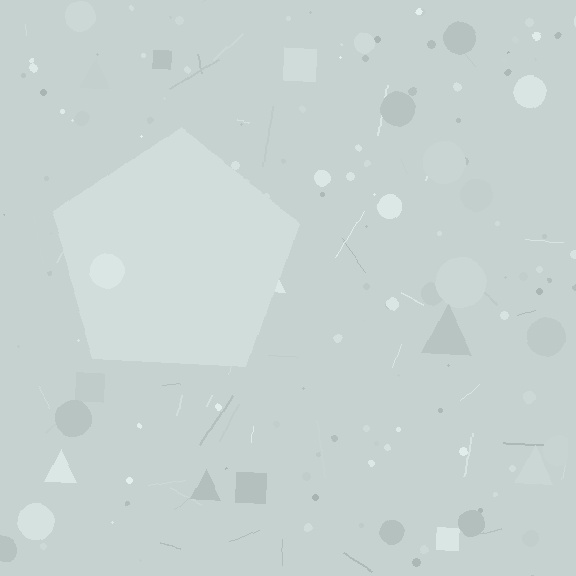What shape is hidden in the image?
A pentagon is hidden in the image.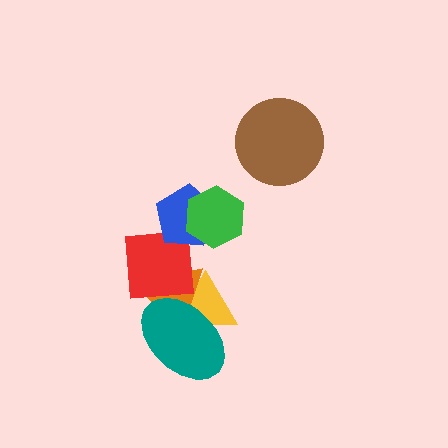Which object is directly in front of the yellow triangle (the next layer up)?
The orange triangle is directly in front of the yellow triangle.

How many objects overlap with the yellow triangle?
2 objects overlap with the yellow triangle.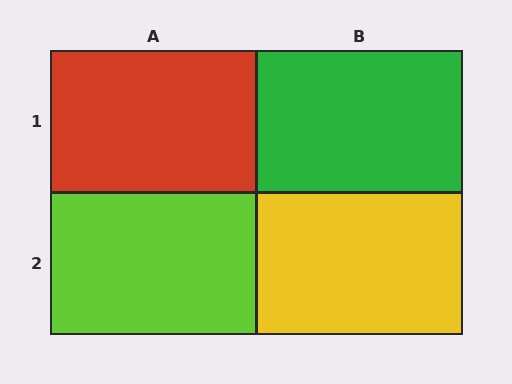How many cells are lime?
1 cell is lime.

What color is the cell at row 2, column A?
Lime.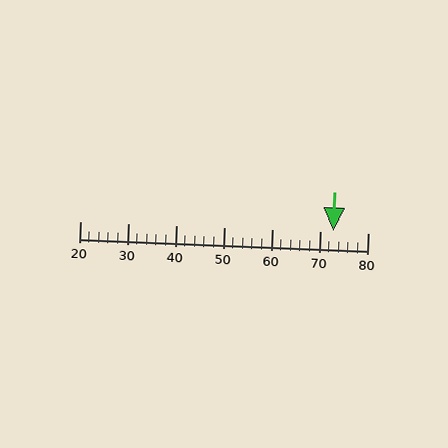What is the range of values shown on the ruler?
The ruler shows values from 20 to 80.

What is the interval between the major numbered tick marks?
The major tick marks are spaced 10 units apart.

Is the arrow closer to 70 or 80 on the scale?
The arrow is closer to 70.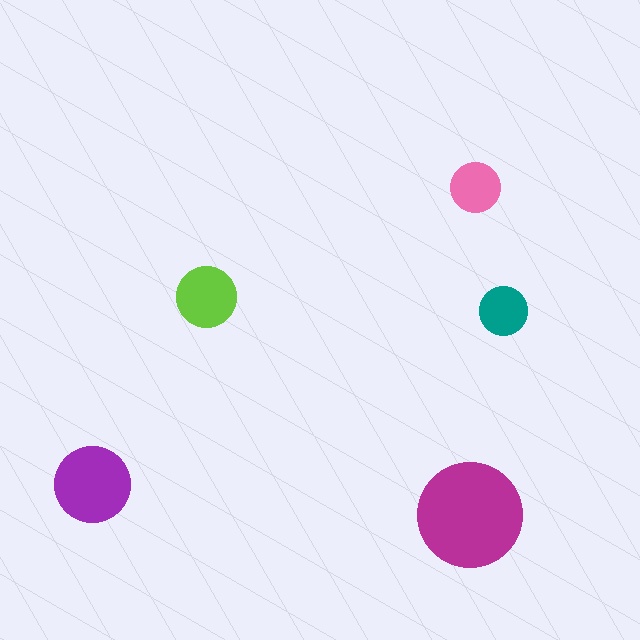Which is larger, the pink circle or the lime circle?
The lime one.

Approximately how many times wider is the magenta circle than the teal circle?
About 2 times wider.